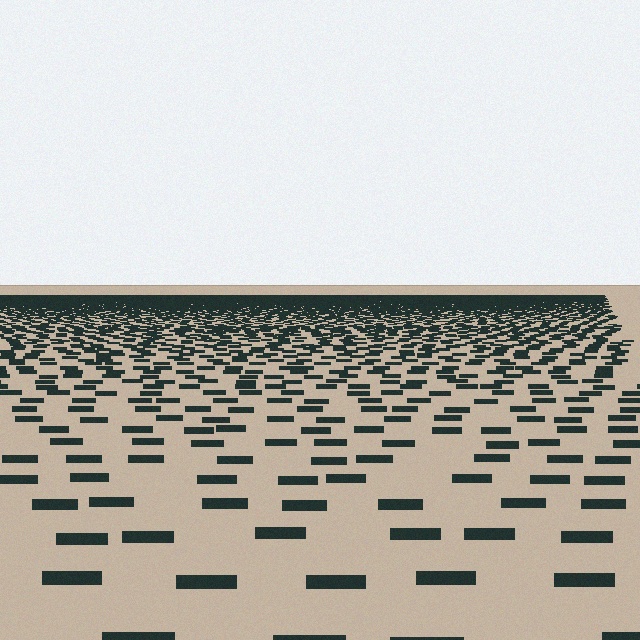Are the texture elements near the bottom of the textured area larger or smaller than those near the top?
Larger. Near the bottom, elements are closer to the viewer and appear at a bigger on-screen size.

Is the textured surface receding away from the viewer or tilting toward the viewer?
The surface is receding away from the viewer. Texture elements get smaller and denser toward the top.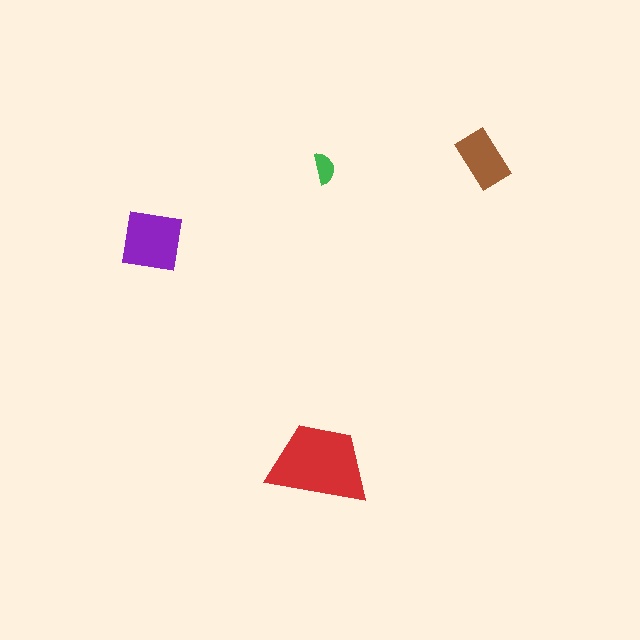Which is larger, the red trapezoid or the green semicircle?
The red trapezoid.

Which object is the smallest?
The green semicircle.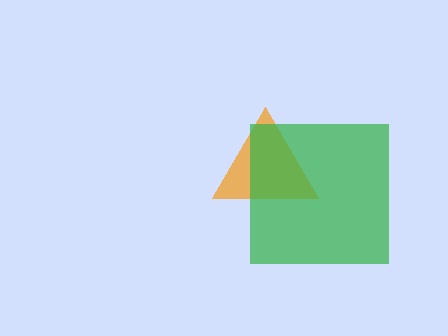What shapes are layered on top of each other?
The layered shapes are: an orange triangle, a green square.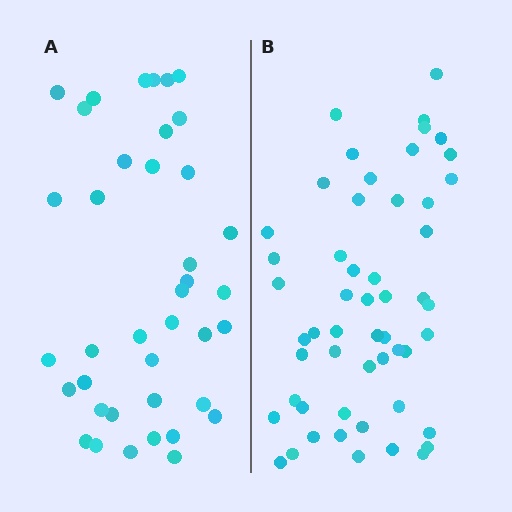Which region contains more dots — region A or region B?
Region B (the right region) has more dots.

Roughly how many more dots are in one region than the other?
Region B has approximately 15 more dots than region A.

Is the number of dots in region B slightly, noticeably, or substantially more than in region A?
Region B has noticeably more, but not dramatically so. The ratio is roughly 1.4 to 1.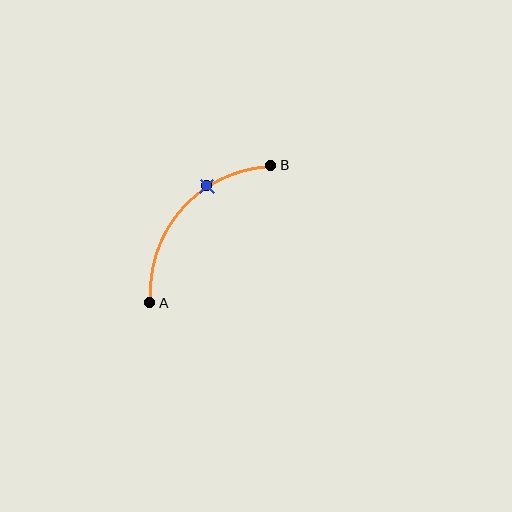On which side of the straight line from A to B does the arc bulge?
The arc bulges above and to the left of the straight line connecting A and B.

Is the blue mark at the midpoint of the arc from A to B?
No. The blue mark lies on the arc but is closer to endpoint B. The arc midpoint would be at the point on the curve equidistant along the arc from both A and B.